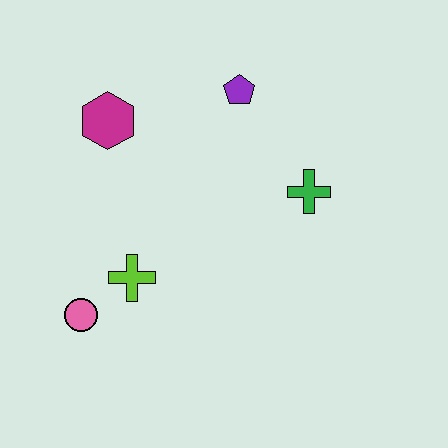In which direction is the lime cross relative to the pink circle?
The lime cross is to the right of the pink circle.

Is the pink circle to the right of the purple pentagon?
No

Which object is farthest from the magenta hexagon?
The green cross is farthest from the magenta hexagon.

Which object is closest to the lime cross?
The pink circle is closest to the lime cross.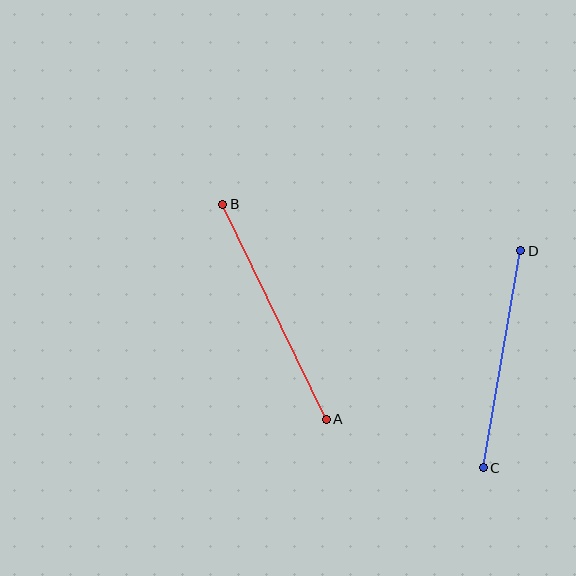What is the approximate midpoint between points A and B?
The midpoint is at approximately (275, 312) pixels.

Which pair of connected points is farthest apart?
Points A and B are farthest apart.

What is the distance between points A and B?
The distance is approximately 238 pixels.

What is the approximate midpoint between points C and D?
The midpoint is at approximately (502, 359) pixels.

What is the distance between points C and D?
The distance is approximately 220 pixels.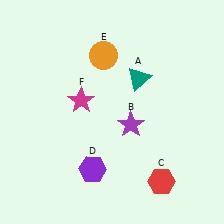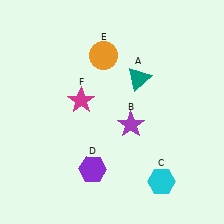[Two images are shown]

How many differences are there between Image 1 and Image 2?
There is 1 difference between the two images.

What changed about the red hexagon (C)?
In Image 1, C is red. In Image 2, it changed to cyan.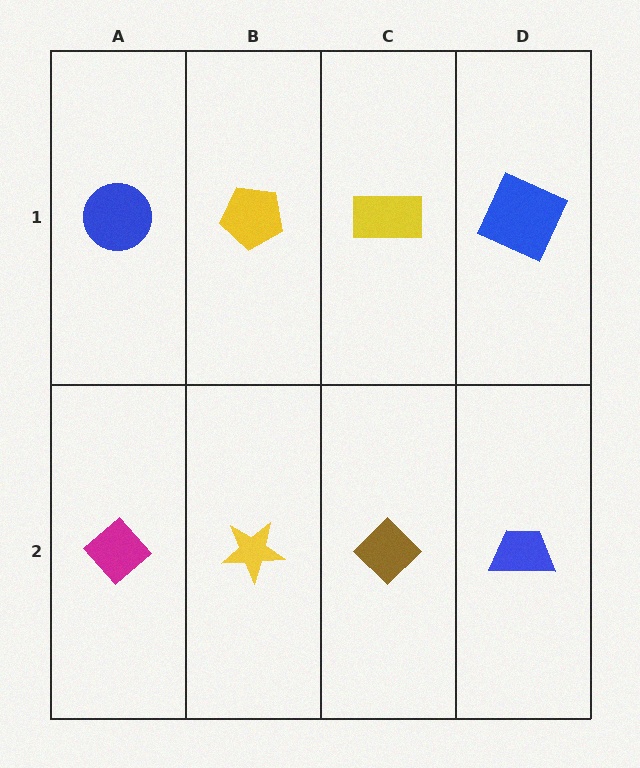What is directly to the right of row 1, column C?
A blue square.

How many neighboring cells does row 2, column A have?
2.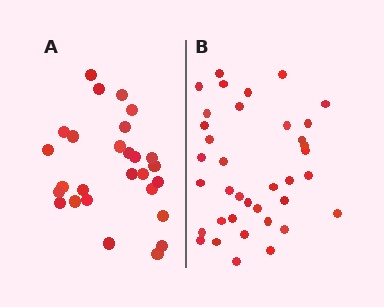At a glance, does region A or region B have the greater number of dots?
Region B (the right region) has more dots.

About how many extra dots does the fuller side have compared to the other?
Region B has roughly 10 or so more dots than region A.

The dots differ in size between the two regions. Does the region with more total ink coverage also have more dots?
No. Region A has more total ink coverage because its dots are larger, but region B actually contains more individual dots. Total area can be misleading — the number of items is what matters here.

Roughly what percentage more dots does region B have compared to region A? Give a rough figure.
About 35% more.